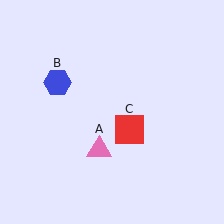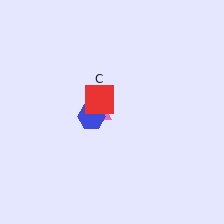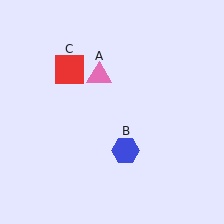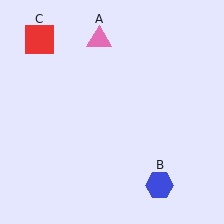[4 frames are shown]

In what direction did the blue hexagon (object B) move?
The blue hexagon (object B) moved down and to the right.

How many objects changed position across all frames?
3 objects changed position: pink triangle (object A), blue hexagon (object B), red square (object C).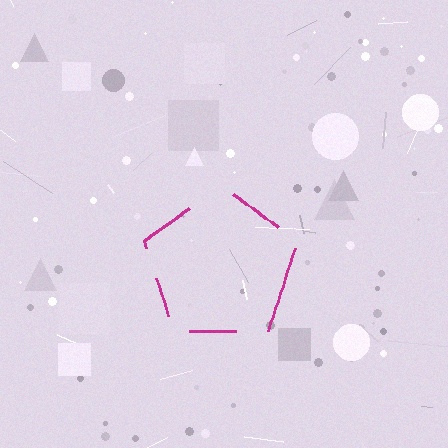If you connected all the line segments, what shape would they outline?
They would outline a pentagon.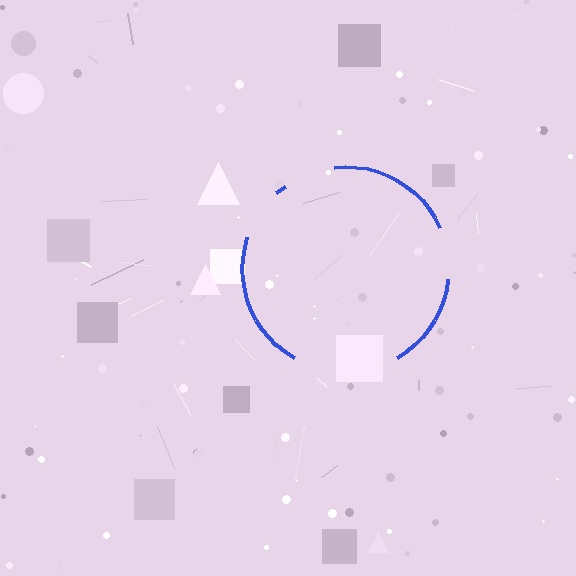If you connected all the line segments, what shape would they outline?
They would outline a circle.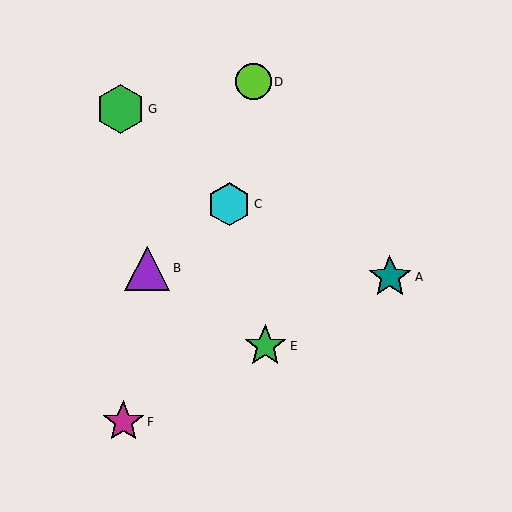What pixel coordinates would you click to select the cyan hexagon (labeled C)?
Click at (229, 204) to select the cyan hexagon C.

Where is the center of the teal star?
The center of the teal star is at (390, 277).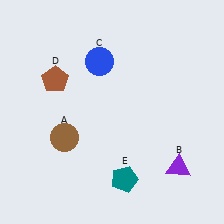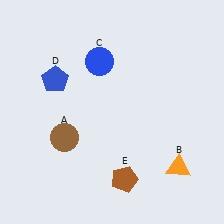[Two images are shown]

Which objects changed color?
B changed from purple to orange. D changed from brown to blue. E changed from teal to brown.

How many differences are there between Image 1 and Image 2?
There are 3 differences between the two images.